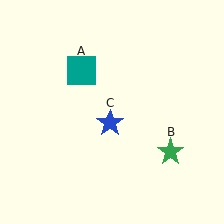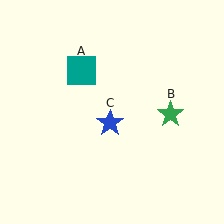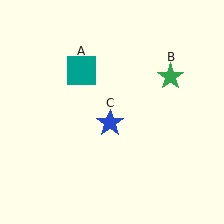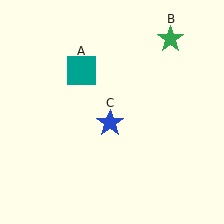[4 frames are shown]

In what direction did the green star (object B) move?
The green star (object B) moved up.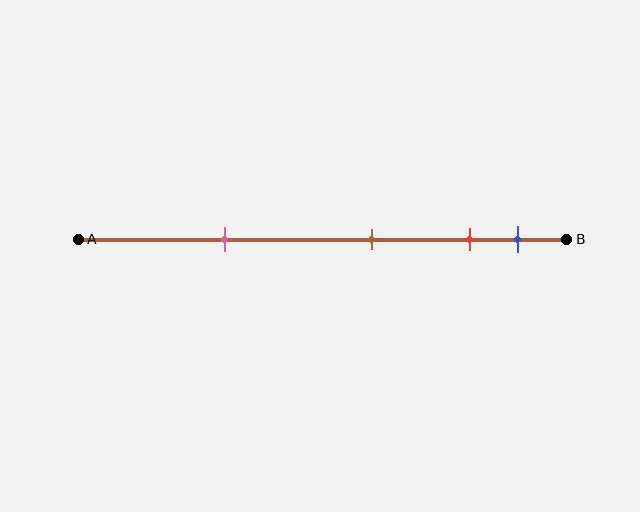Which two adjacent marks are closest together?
The red and blue marks are the closest adjacent pair.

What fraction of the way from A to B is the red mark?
The red mark is approximately 80% (0.8) of the way from A to B.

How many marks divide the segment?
There are 4 marks dividing the segment.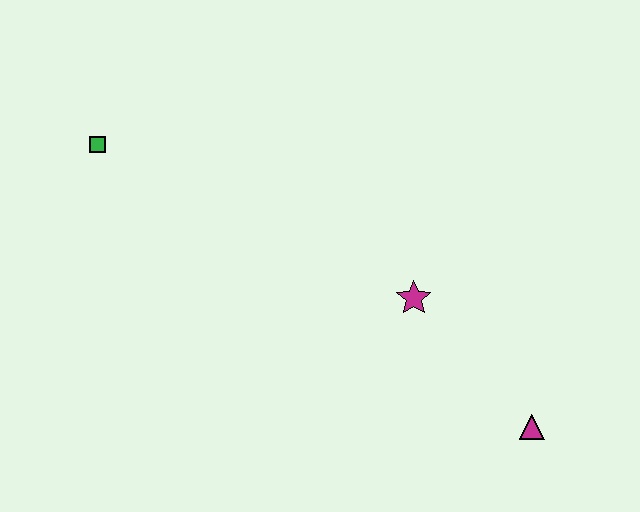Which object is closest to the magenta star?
The magenta triangle is closest to the magenta star.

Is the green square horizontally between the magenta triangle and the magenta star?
No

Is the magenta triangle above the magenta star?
No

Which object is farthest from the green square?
The magenta triangle is farthest from the green square.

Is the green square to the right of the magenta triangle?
No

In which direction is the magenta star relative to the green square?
The magenta star is to the right of the green square.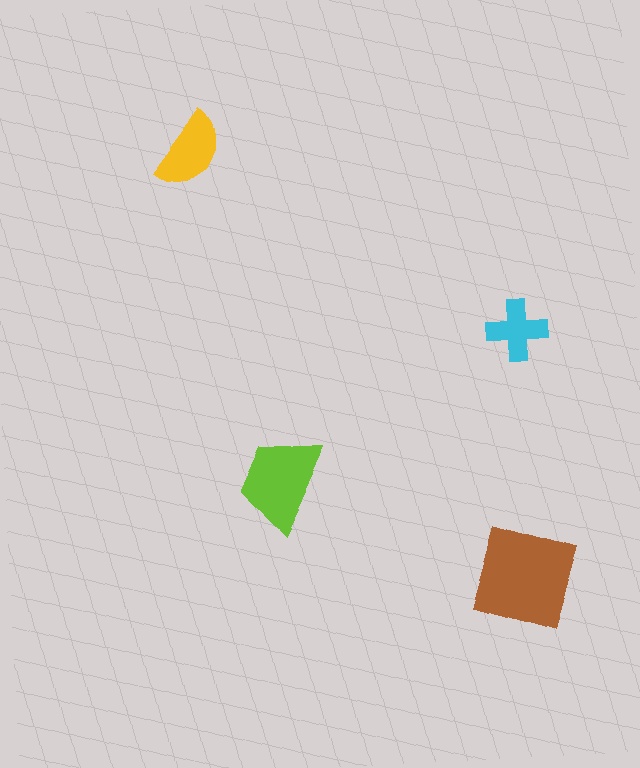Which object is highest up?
The yellow semicircle is topmost.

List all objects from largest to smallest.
The brown diamond, the lime trapezoid, the yellow semicircle, the cyan cross.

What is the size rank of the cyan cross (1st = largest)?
4th.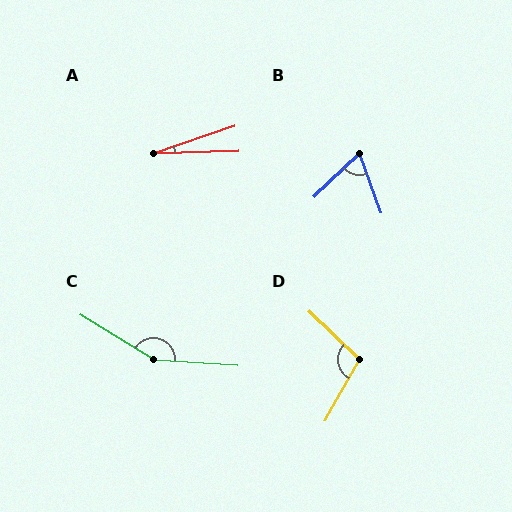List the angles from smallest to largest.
A (17°), B (66°), D (104°), C (153°).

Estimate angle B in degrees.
Approximately 66 degrees.